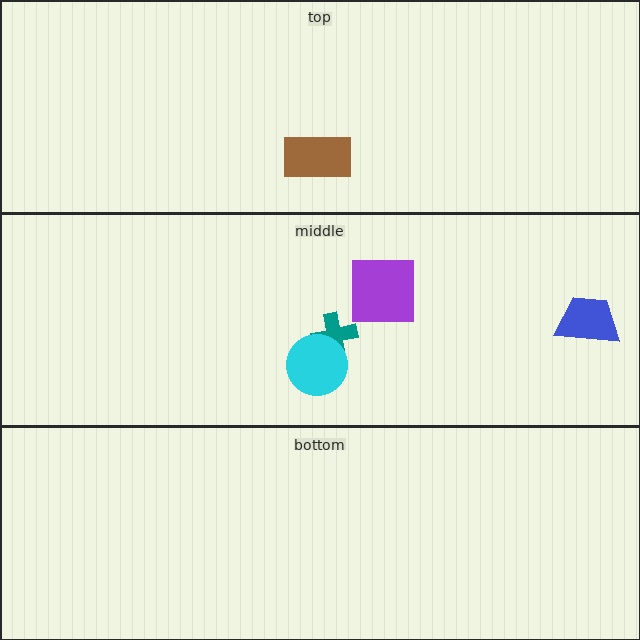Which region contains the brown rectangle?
The top region.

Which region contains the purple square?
The middle region.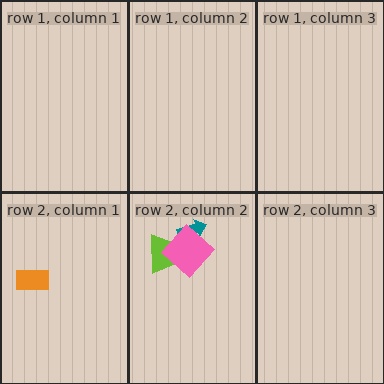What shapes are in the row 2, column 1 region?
The orange rectangle.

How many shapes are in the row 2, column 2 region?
3.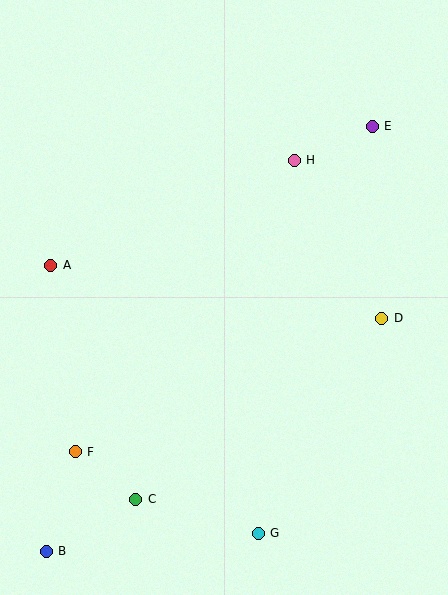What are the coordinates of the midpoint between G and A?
The midpoint between G and A is at (155, 399).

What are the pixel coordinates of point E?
Point E is at (372, 126).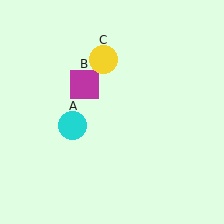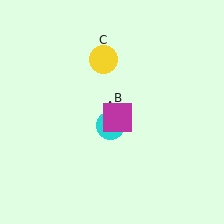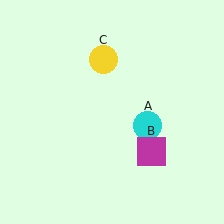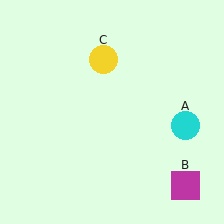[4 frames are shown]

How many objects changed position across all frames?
2 objects changed position: cyan circle (object A), magenta square (object B).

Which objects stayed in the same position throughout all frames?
Yellow circle (object C) remained stationary.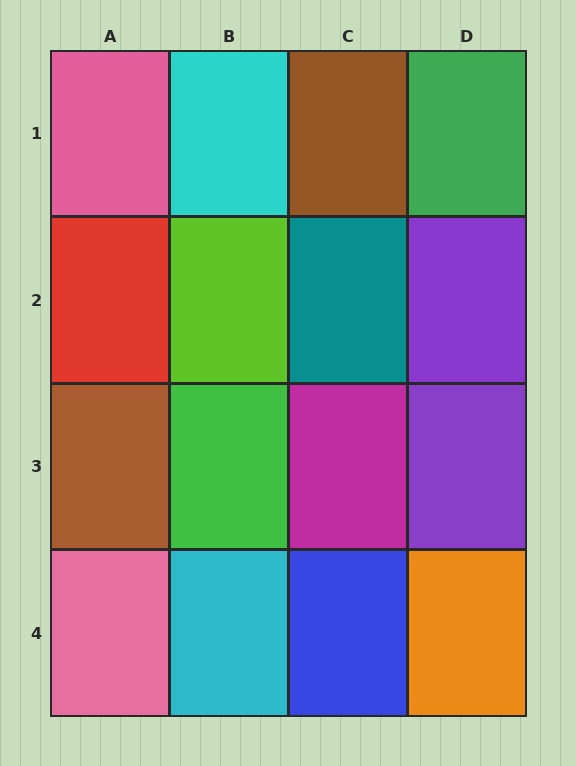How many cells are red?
1 cell is red.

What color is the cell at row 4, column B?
Cyan.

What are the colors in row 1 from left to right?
Pink, cyan, brown, green.